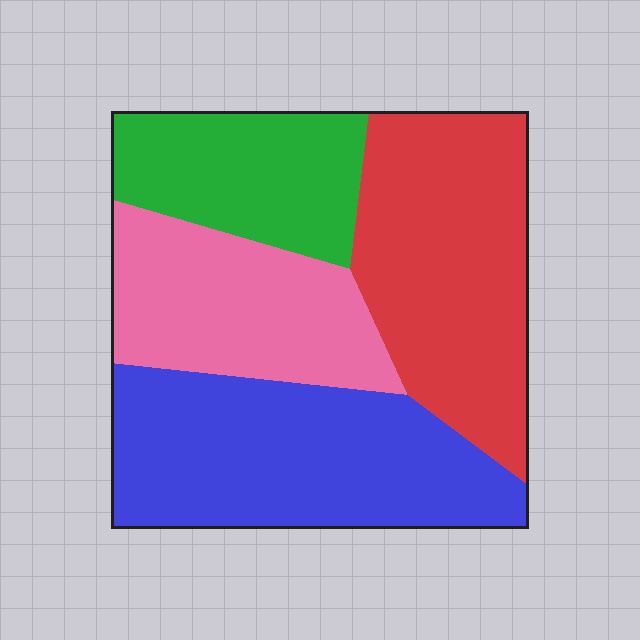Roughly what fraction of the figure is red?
Red covers 29% of the figure.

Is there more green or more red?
Red.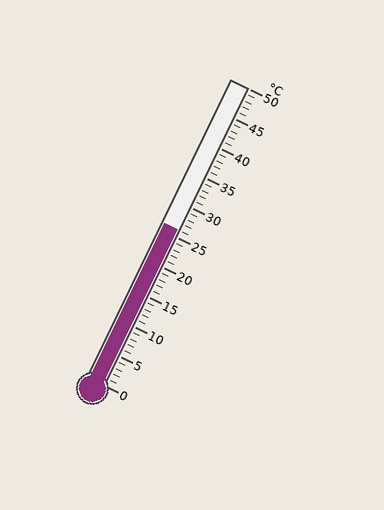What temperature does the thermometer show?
The thermometer shows approximately 26°C.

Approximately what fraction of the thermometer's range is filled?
The thermometer is filled to approximately 50% of its range.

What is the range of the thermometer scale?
The thermometer scale ranges from 0°C to 50°C.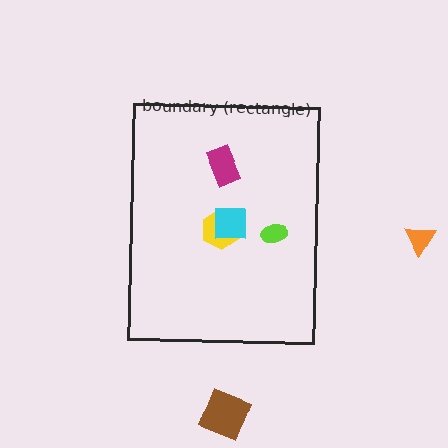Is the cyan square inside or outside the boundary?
Inside.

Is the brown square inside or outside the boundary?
Outside.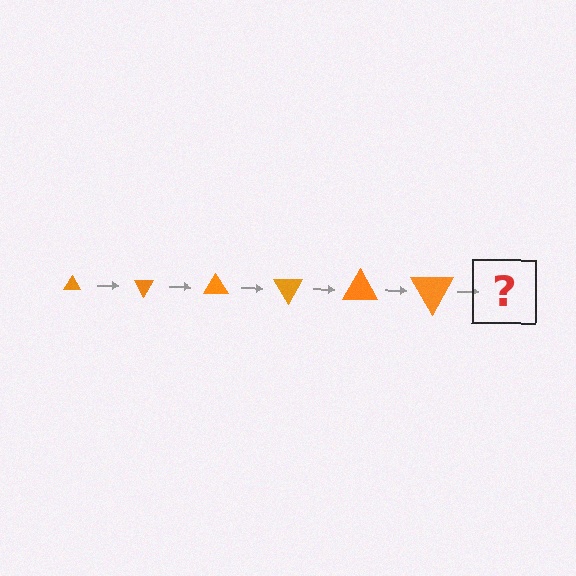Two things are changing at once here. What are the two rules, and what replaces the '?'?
The two rules are that the triangle grows larger each step and it rotates 60 degrees each step. The '?' should be a triangle, larger than the previous one and rotated 360 degrees from the start.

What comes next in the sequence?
The next element should be a triangle, larger than the previous one and rotated 360 degrees from the start.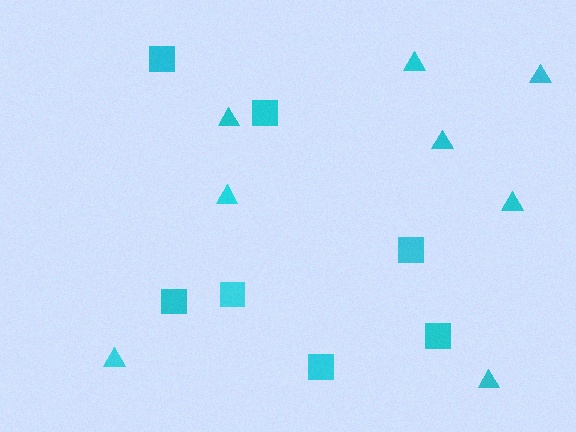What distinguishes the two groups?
There are 2 groups: one group of triangles (8) and one group of squares (7).